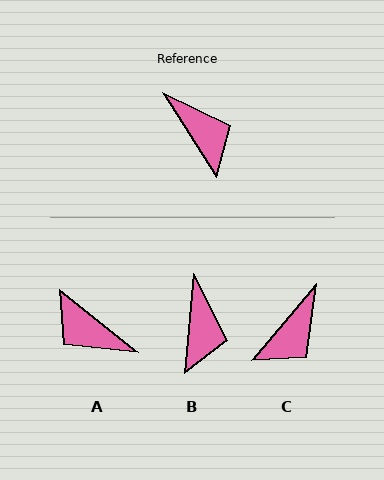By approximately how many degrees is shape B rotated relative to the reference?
Approximately 37 degrees clockwise.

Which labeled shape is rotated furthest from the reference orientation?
A, about 161 degrees away.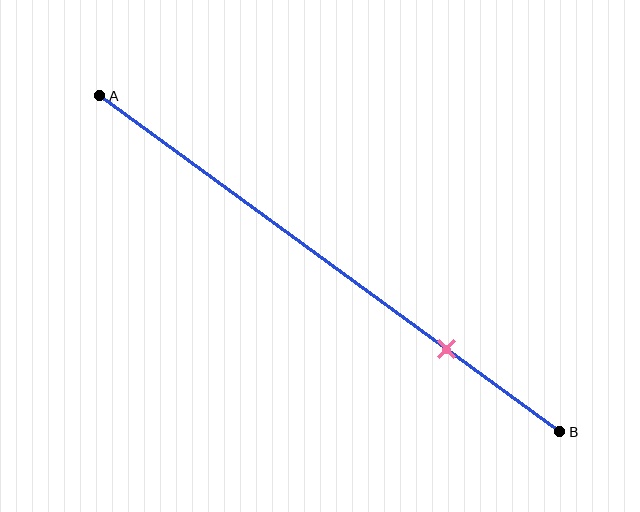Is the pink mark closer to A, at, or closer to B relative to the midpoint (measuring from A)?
The pink mark is closer to point B than the midpoint of segment AB.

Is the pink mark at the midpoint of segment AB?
No, the mark is at about 75% from A, not at the 50% midpoint.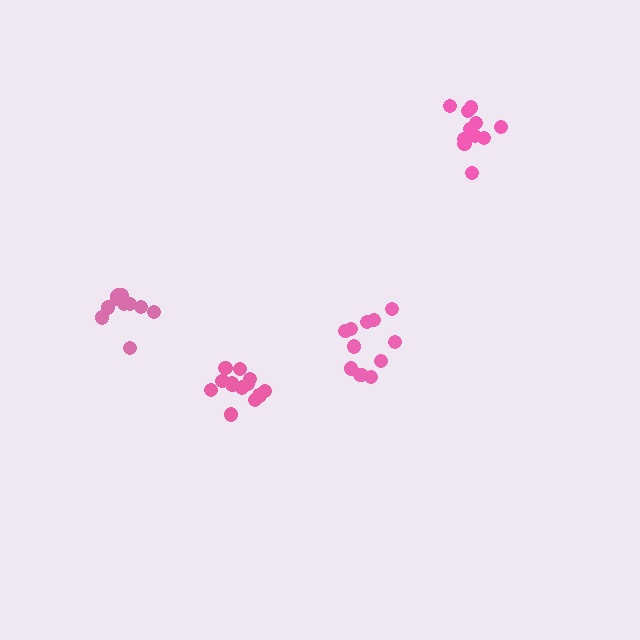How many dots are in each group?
Group 1: 13 dots, Group 2: 11 dots, Group 3: 12 dots, Group 4: 11 dots (47 total).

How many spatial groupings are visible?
There are 4 spatial groupings.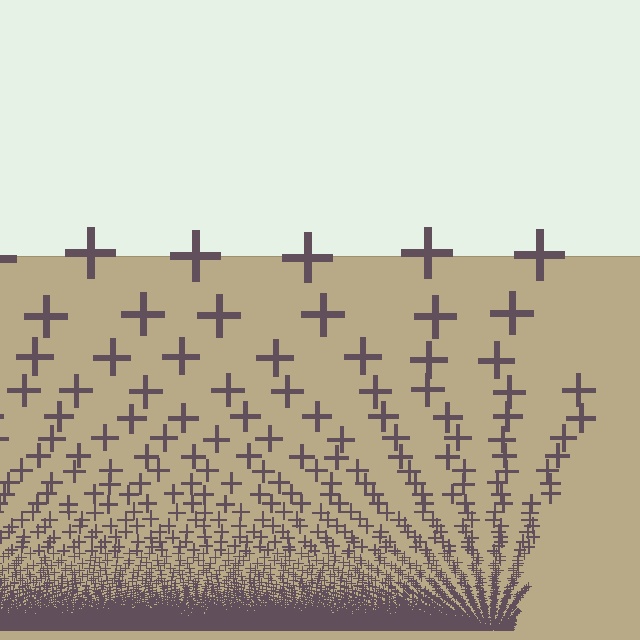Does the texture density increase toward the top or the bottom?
Density increases toward the bottom.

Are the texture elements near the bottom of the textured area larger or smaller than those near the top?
Smaller. The gradient is inverted — elements near the bottom are smaller and denser.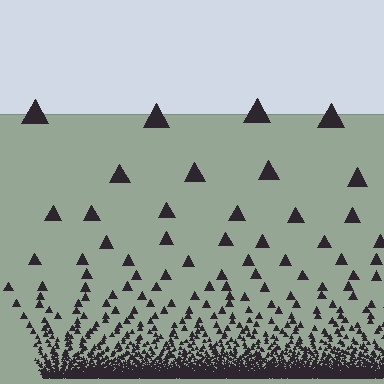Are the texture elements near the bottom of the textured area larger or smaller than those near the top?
Smaller. The gradient is inverted — elements near the bottom are smaller and denser.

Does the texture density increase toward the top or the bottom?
Density increases toward the bottom.